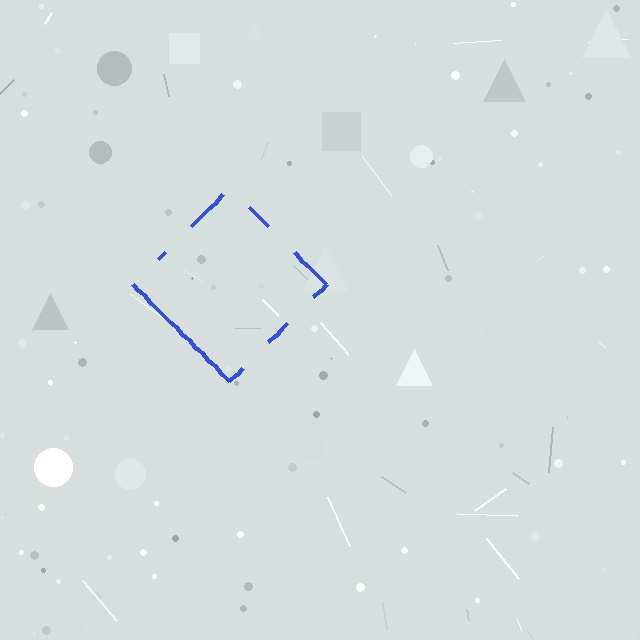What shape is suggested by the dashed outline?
The dashed outline suggests a diamond.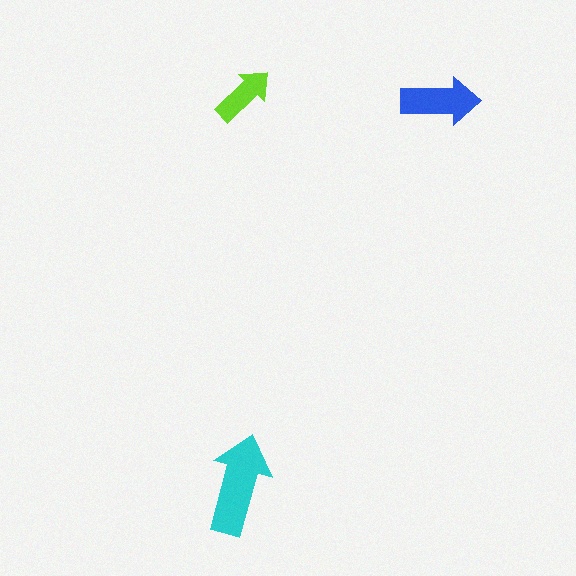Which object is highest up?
The lime arrow is topmost.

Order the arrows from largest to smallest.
the cyan one, the blue one, the lime one.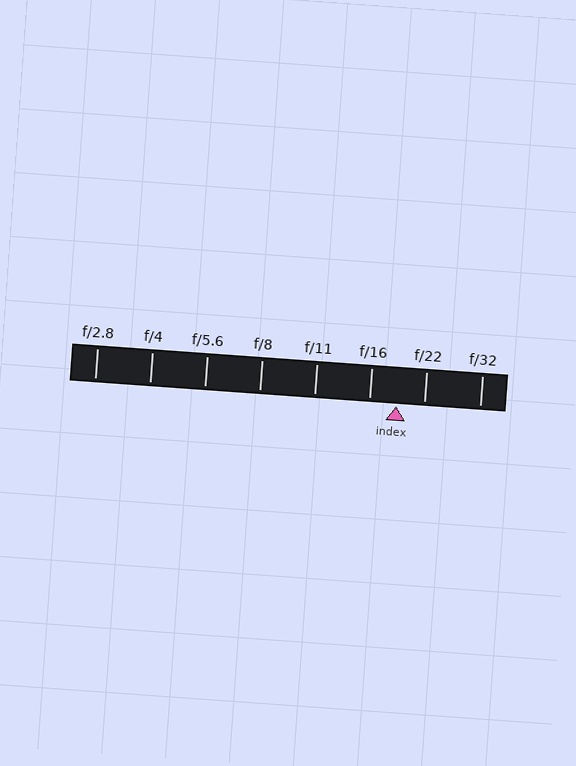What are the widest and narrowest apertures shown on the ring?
The widest aperture shown is f/2.8 and the narrowest is f/32.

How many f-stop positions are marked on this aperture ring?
There are 8 f-stop positions marked.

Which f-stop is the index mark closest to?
The index mark is closest to f/16.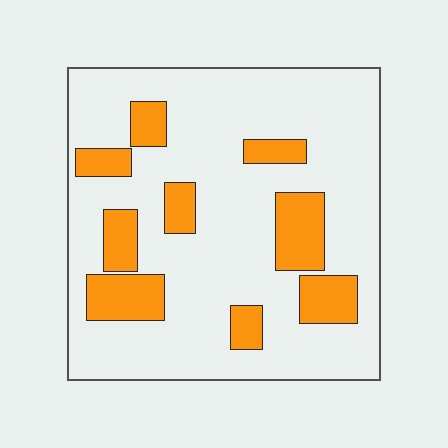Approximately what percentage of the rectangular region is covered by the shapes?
Approximately 20%.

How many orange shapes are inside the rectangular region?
9.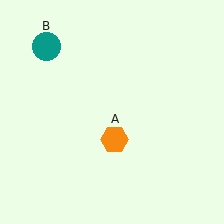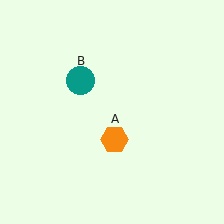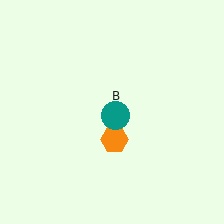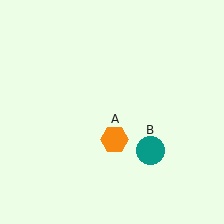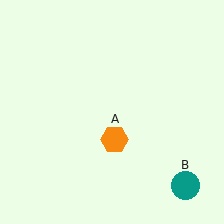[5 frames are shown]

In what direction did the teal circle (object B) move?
The teal circle (object B) moved down and to the right.